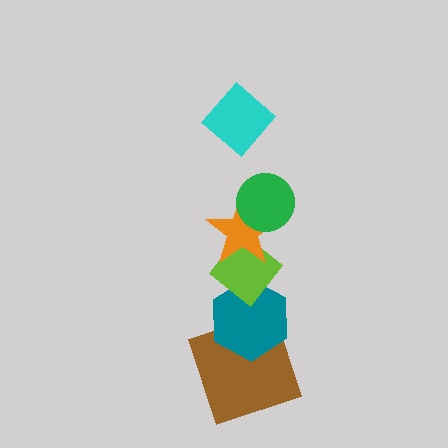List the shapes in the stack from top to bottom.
From top to bottom: the cyan diamond, the green circle, the orange star, the lime diamond, the teal hexagon, the brown square.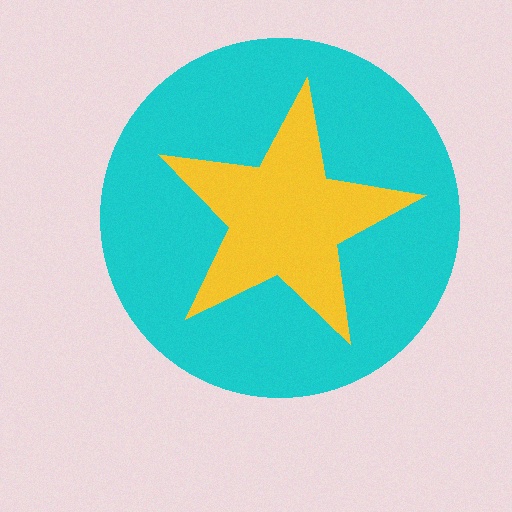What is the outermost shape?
The cyan circle.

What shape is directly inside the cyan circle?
The yellow star.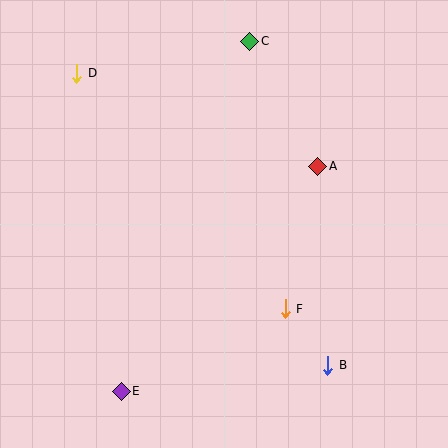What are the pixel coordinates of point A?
Point A is at (318, 166).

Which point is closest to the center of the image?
Point F at (285, 309) is closest to the center.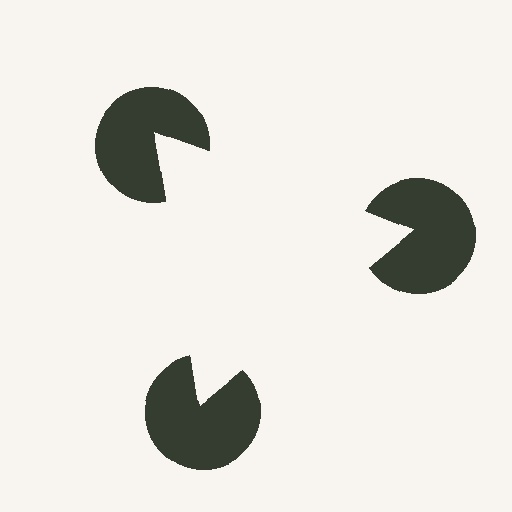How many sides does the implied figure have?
3 sides.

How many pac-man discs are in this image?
There are 3 — one at each vertex of the illusory triangle.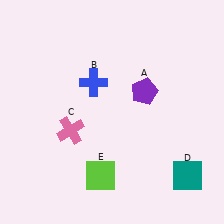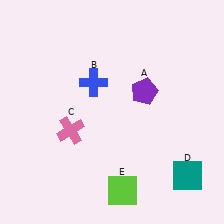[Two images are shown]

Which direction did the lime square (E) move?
The lime square (E) moved right.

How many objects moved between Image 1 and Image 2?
1 object moved between the two images.